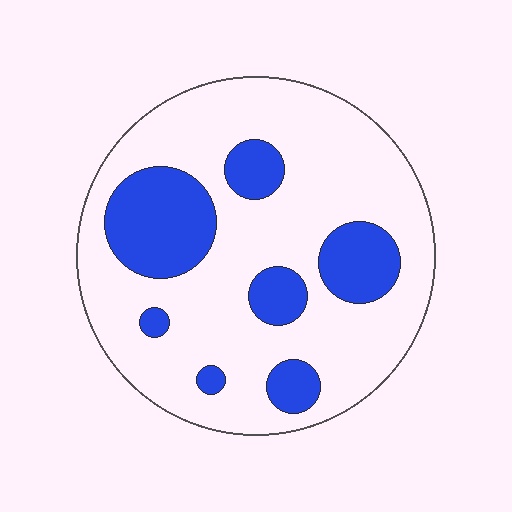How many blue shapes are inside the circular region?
7.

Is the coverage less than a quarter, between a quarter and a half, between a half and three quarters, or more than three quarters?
Less than a quarter.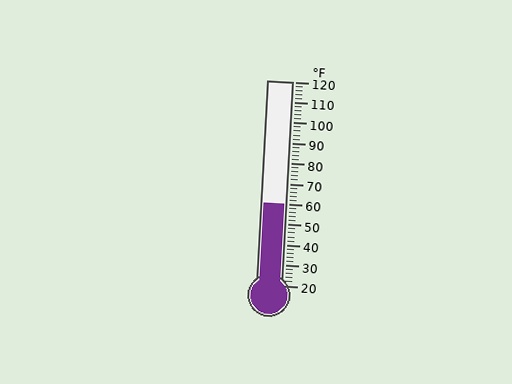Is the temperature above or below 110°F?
The temperature is below 110°F.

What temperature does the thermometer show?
The thermometer shows approximately 60°F.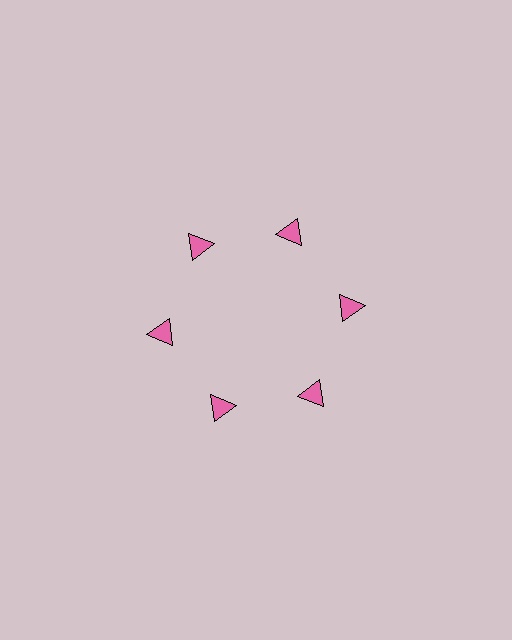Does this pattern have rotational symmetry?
Yes, this pattern has 6-fold rotational symmetry. It looks the same after rotating 60 degrees around the center.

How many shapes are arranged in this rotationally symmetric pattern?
There are 6 shapes, arranged in 6 groups of 1.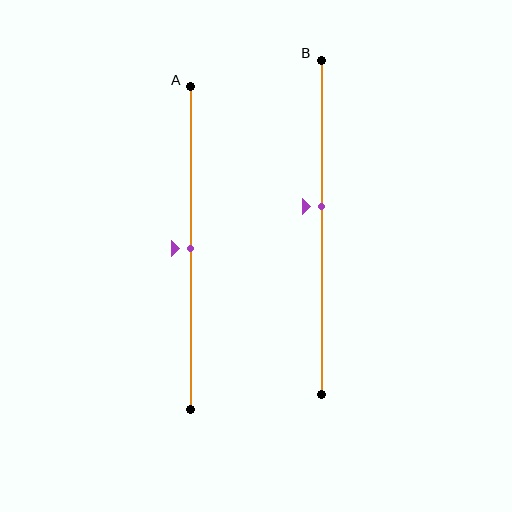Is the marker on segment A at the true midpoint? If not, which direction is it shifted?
Yes, the marker on segment A is at the true midpoint.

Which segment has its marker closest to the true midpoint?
Segment A has its marker closest to the true midpoint.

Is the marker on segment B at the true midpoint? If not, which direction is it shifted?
No, the marker on segment B is shifted upward by about 6% of the segment length.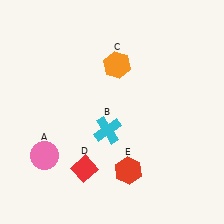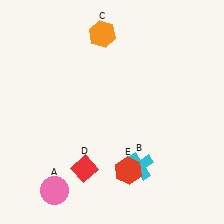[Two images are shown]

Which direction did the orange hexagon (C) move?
The orange hexagon (C) moved up.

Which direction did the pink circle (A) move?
The pink circle (A) moved down.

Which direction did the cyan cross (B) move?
The cyan cross (B) moved down.